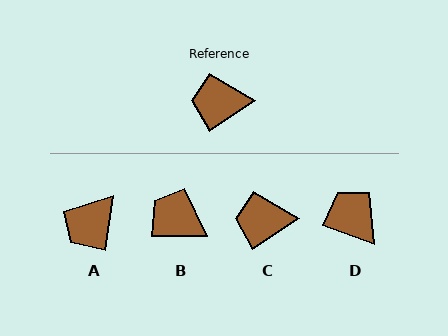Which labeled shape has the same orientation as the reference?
C.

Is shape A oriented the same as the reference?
No, it is off by about 48 degrees.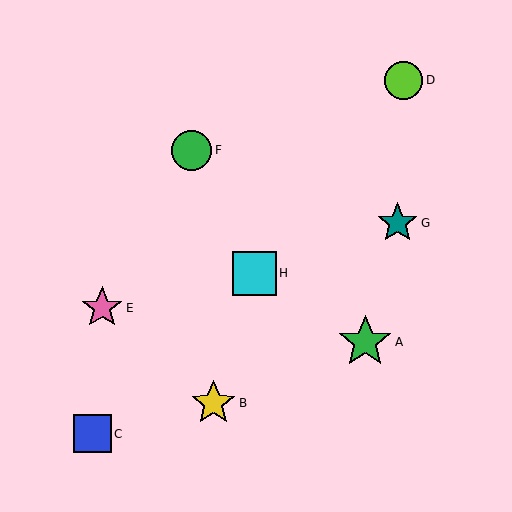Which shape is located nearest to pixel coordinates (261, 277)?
The cyan square (labeled H) at (254, 273) is nearest to that location.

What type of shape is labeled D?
Shape D is a lime circle.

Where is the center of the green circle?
The center of the green circle is at (192, 150).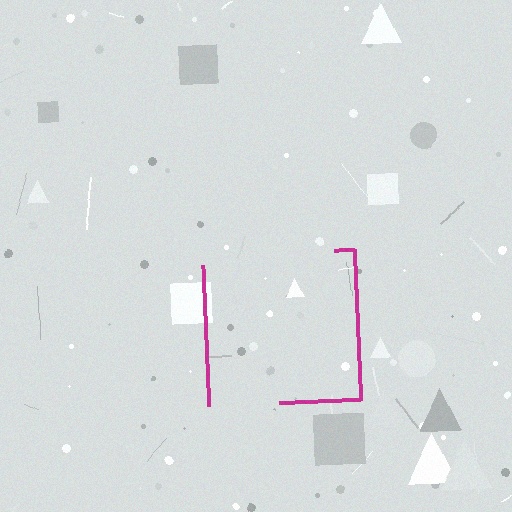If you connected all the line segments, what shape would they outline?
They would outline a square.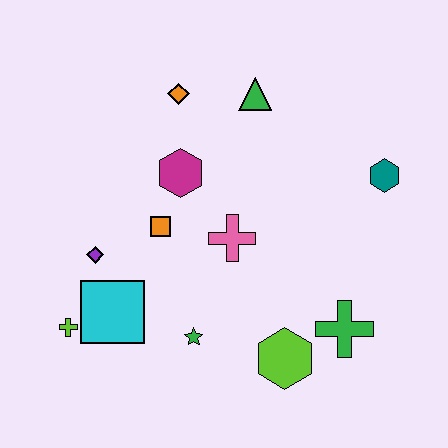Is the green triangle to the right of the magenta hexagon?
Yes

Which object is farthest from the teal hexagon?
The lime cross is farthest from the teal hexagon.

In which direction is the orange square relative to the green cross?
The orange square is to the left of the green cross.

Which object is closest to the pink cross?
The orange square is closest to the pink cross.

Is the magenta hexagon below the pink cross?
No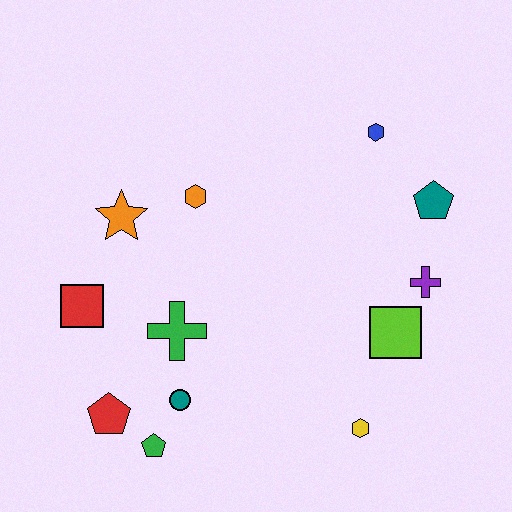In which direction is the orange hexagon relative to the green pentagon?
The orange hexagon is above the green pentagon.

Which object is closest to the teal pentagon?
The purple cross is closest to the teal pentagon.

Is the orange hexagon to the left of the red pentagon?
No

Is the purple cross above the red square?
Yes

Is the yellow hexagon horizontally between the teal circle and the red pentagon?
No